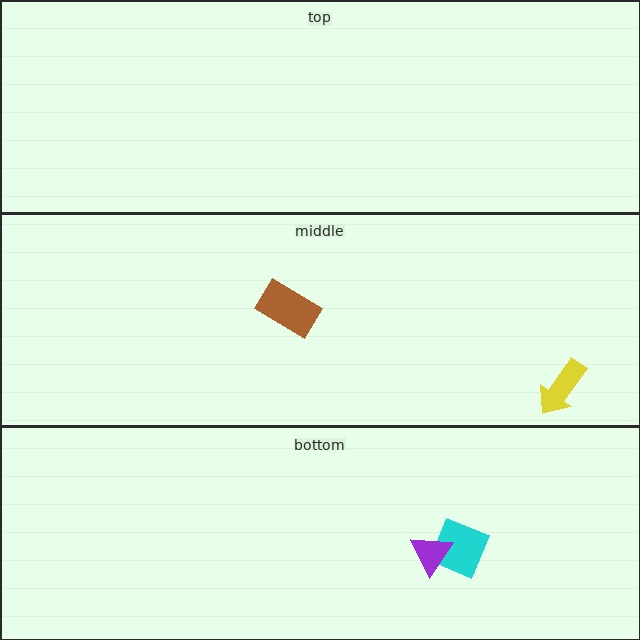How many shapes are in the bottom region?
2.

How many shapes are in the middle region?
2.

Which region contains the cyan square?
The bottom region.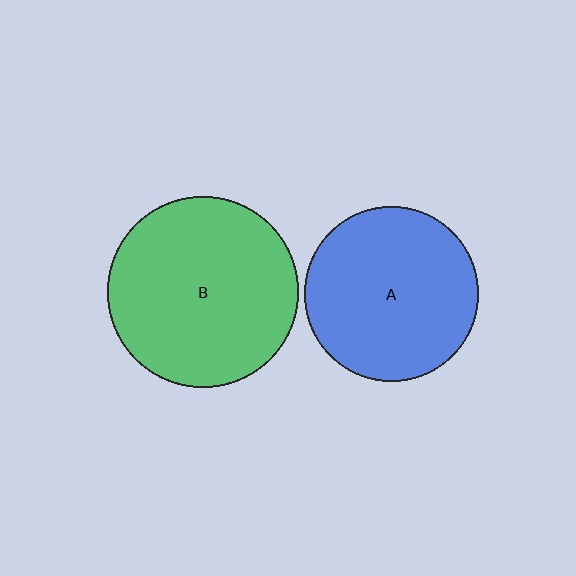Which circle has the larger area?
Circle B (green).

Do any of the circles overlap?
No, none of the circles overlap.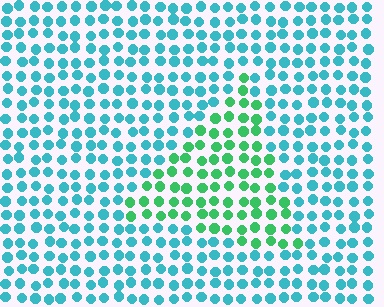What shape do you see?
I see a triangle.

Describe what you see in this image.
The image is filled with small cyan elements in a uniform arrangement. A triangle-shaped region is visible where the elements are tinted to a slightly different hue, forming a subtle color boundary.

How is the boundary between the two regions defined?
The boundary is defined purely by a slight shift in hue (about 45 degrees). Spacing, size, and orientation are identical on both sides.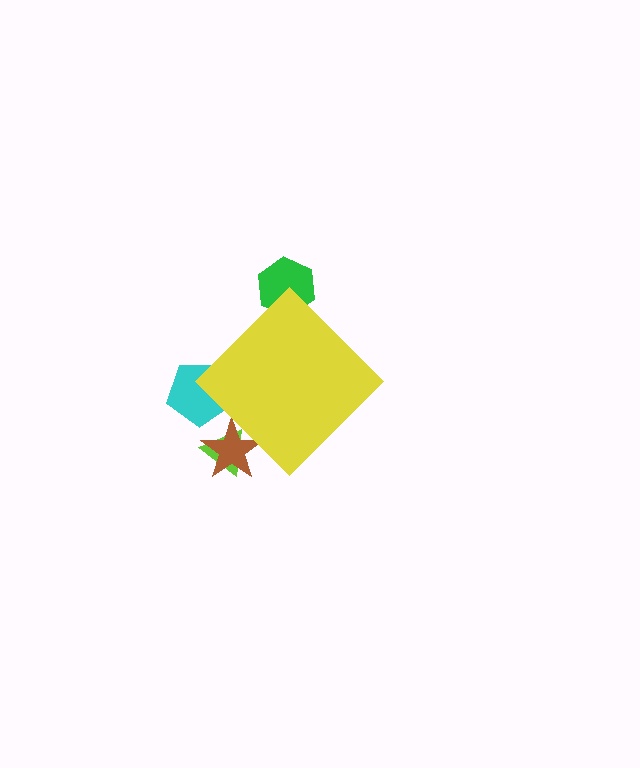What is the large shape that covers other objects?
A yellow diamond.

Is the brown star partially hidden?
Yes, the brown star is partially hidden behind the yellow diamond.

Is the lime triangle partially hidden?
Yes, the lime triangle is partially hidden behind the yellow diamond.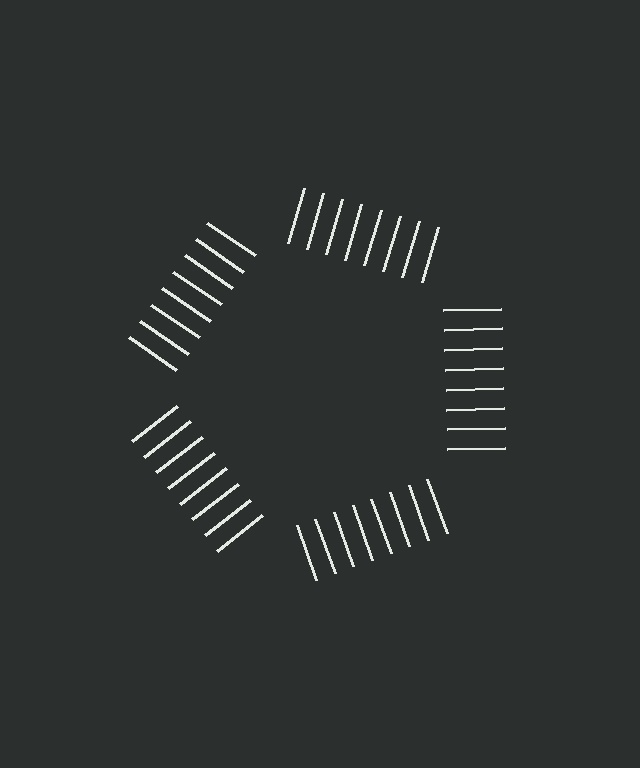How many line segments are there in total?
40 — 8 along each of the 5 edges.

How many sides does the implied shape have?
5 sides — the line-ends trace a pentagon.